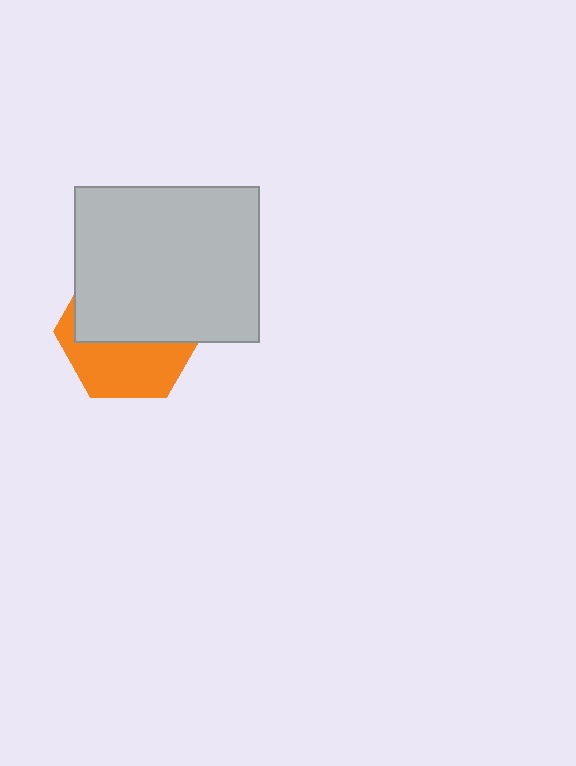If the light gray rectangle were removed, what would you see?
You would see the complete orange hexagon.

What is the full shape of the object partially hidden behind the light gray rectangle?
The partially hidden object is an orange hexagon.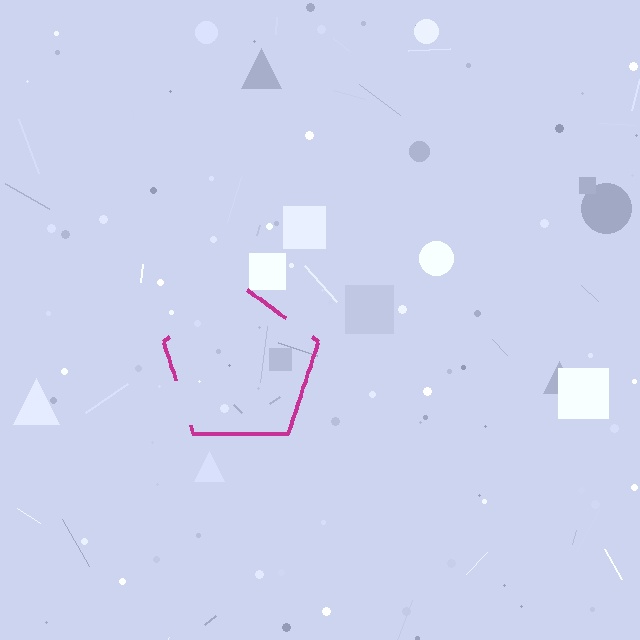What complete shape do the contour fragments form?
The contour fragments form a pentagon.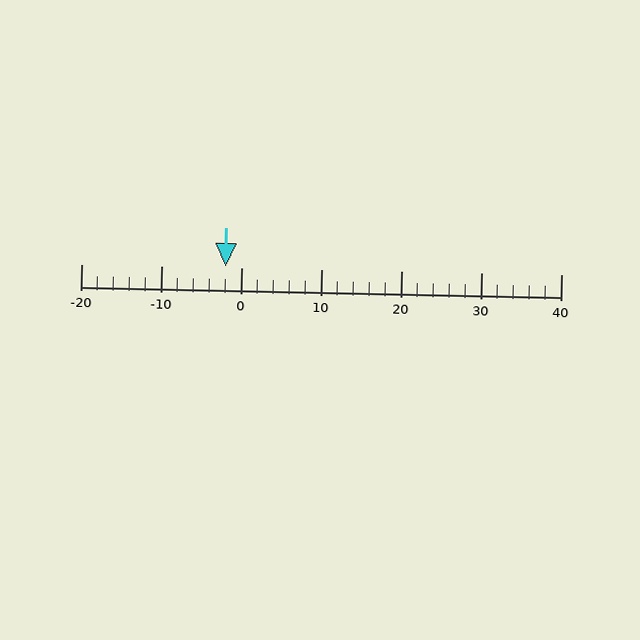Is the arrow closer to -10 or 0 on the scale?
The arrow is closer to 0.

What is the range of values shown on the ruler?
The ruler shows values from -20 to 40.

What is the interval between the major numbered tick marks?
The major tick marks are spaced 10 units apart.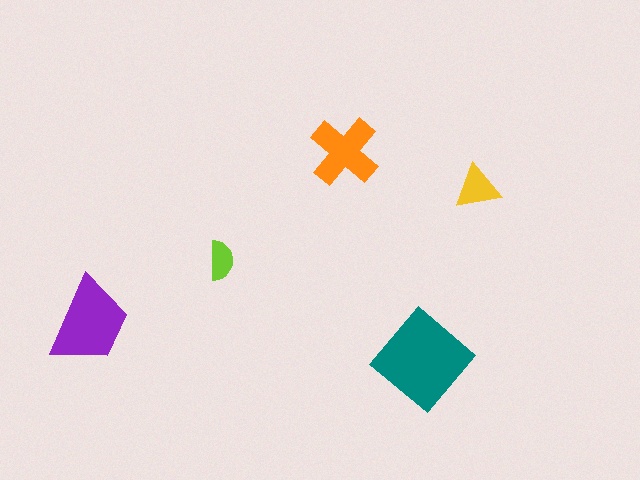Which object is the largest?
The teal diamond.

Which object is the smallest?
The lime semicircle.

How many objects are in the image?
There are 5 objects in the image.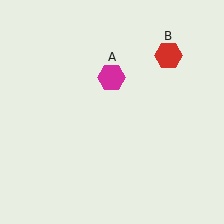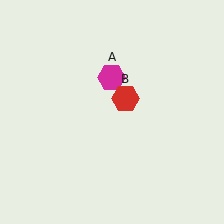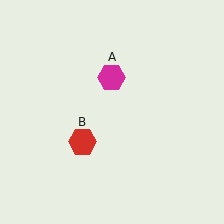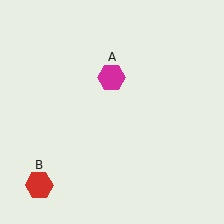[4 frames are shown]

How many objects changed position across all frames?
1 object changed position: red hexagon (object B).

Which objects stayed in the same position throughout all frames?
Magenta hexagon (object A) remained stationary.